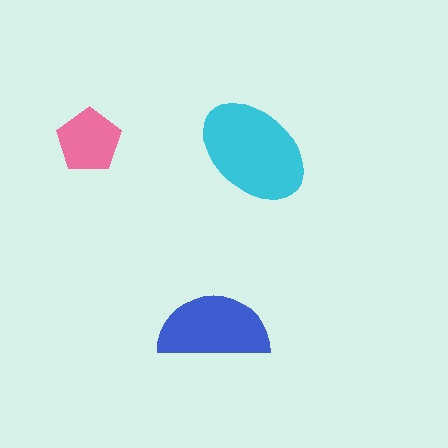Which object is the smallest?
The pink pentagon.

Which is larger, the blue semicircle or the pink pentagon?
The blue semicircle.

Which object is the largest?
The cyan ellipse.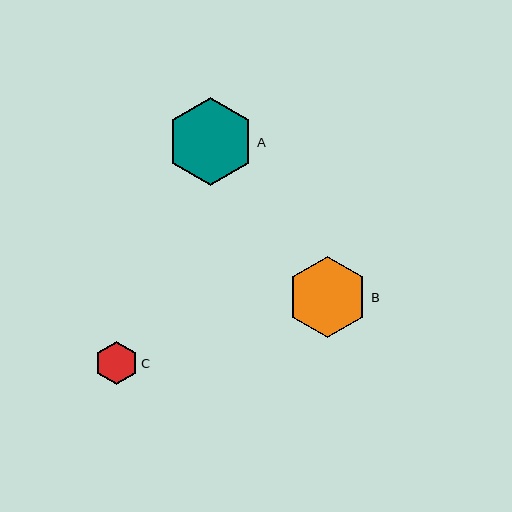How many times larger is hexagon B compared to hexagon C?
Hexagon B is approximately 1.9 times the size of hexagon C.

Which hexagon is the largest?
Hexagon A is the largest with a size of approximately 88 pixels.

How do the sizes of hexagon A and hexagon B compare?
Hexagon A and hexagon B are approximately the same size.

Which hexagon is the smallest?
Hexagon C is the smallest with a size of approximately 43 pixels.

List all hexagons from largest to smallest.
From largest to smallest: A, B, C.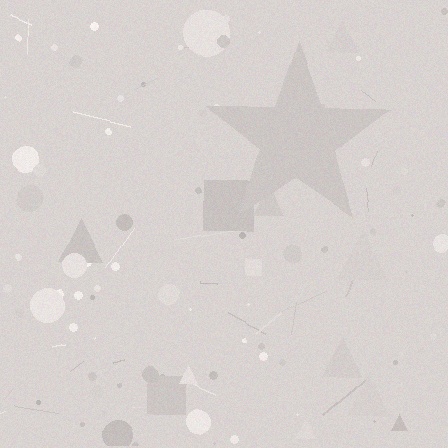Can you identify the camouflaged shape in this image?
The camouflaged shape is a star.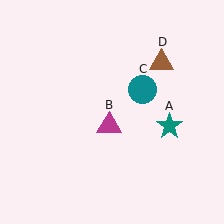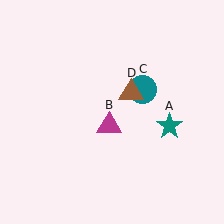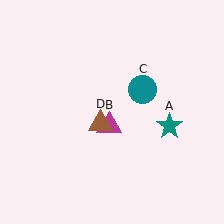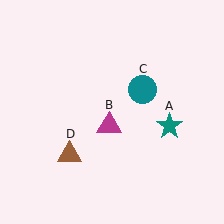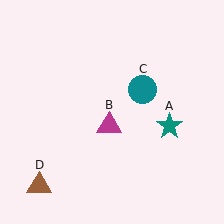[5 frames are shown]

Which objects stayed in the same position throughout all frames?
Teal star (object A) and magenta triangle (object B) and teal circle (object C) remained stationary.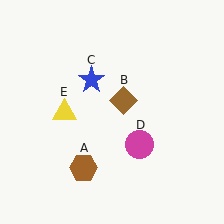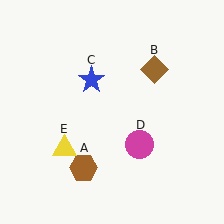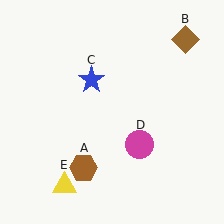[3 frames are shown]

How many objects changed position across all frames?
2 objects changed position: brown diamond (object B), yellow triangle (object E).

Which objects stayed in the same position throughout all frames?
Brown hexagon (object A) and blue star (object C) and magenta circle (object D) remained stationary.